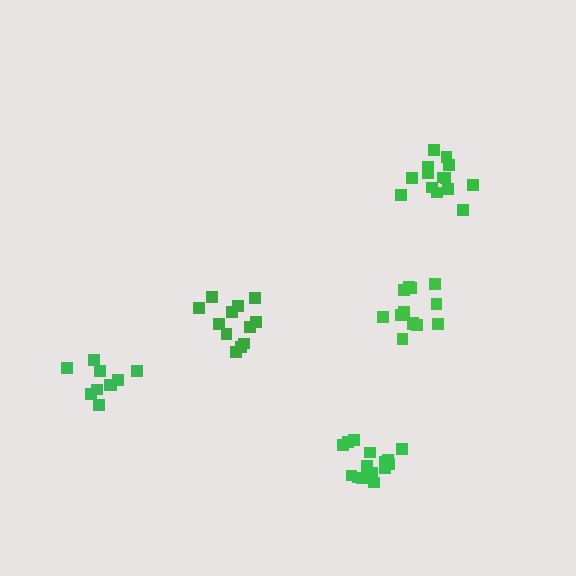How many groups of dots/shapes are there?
There are 5 groups.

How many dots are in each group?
Group 1: 10 dots, Group 2: 14 dots, Group 3: 13 dots, Group 4: 12 dots, Group 5: 15 dots (64 total).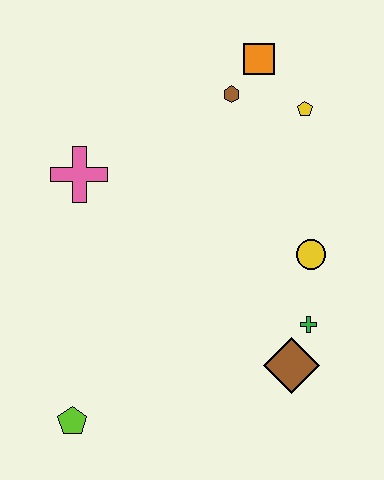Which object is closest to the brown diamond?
The green cross is closest to the brown diamond.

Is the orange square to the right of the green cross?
No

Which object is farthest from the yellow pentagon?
The lime pentagon is farthest from the yellow pentagon.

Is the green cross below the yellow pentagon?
Yes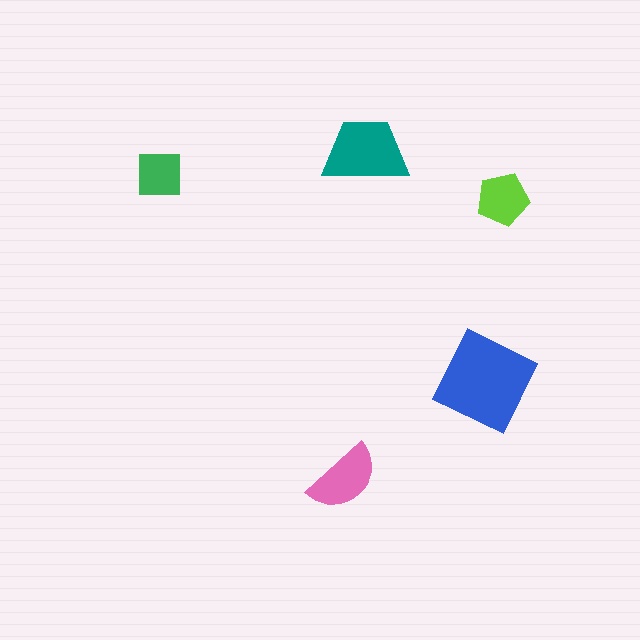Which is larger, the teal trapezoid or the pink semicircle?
The teal trapezoid.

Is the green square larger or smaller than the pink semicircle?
Smaller.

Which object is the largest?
The blue diamond.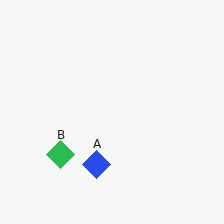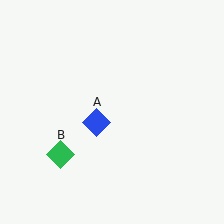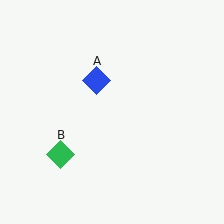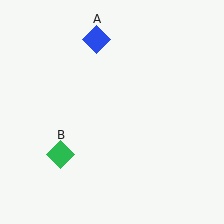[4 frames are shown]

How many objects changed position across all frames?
1 object changed position: blue diamond (object A).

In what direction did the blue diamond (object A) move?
The blue diamond (object A) moved up.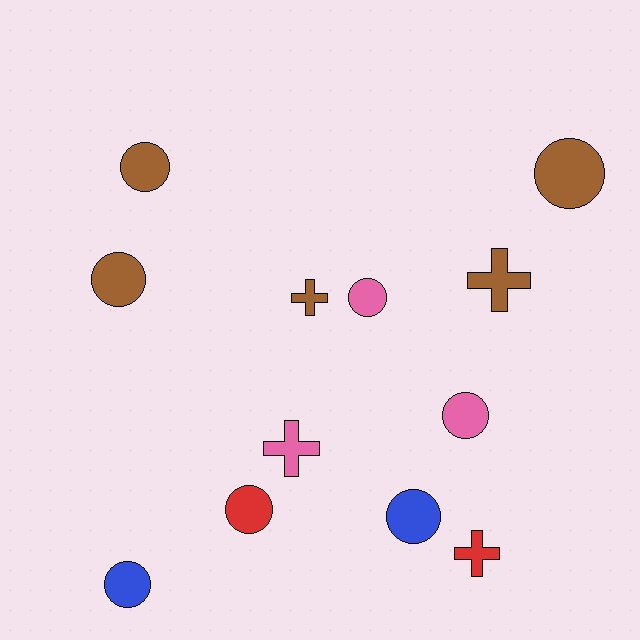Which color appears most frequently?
Brown, with 5 objects.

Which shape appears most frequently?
Circle, with 8 objects.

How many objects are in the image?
There are 12 objects.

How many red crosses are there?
There is 1 red cross.